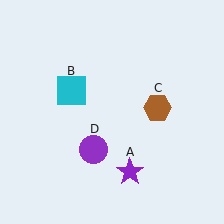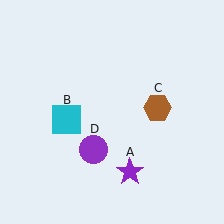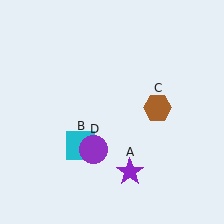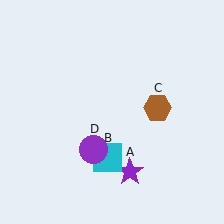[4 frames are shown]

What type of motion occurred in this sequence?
The cyan square (object B) rotated counterclockwise around the center of the scene.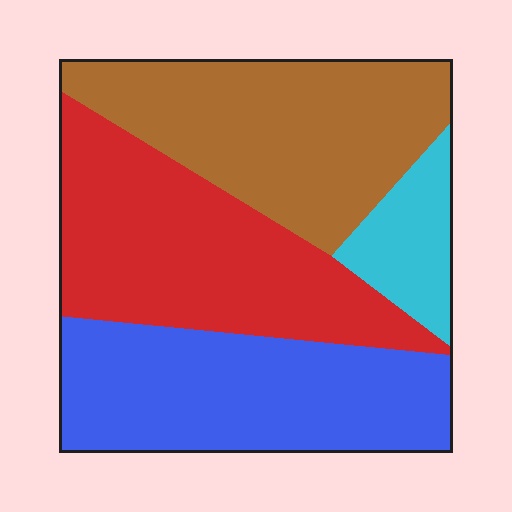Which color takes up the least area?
Cyan, at roughly 10%.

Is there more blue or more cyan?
Blue.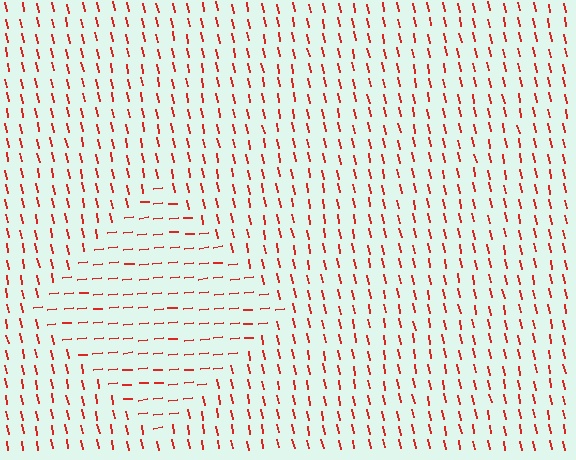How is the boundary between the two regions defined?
The boundary is defined purely by a change in line orientation (approximately 84 degrees difference). All lines are the same color and thickness.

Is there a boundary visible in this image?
Yes, there is a texture boundary formed by a change in line orientation.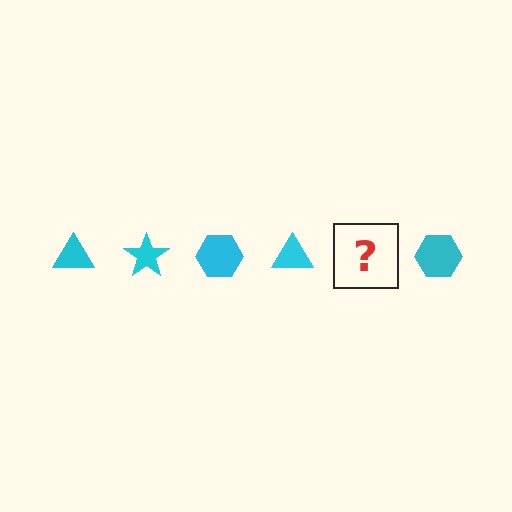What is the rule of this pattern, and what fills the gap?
The rule is that the pattern cycles through triangle, star, hexagon shapes in cyan. The gap should be filled with a cyan star.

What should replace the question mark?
The question mark should be replaced with a cyan star.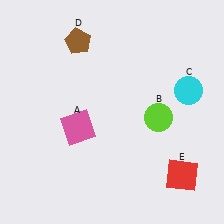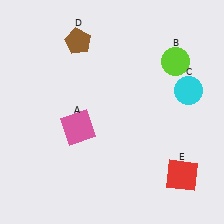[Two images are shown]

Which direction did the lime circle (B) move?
The lime circle (B) moved up.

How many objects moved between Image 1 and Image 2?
1 object moved between the two images.